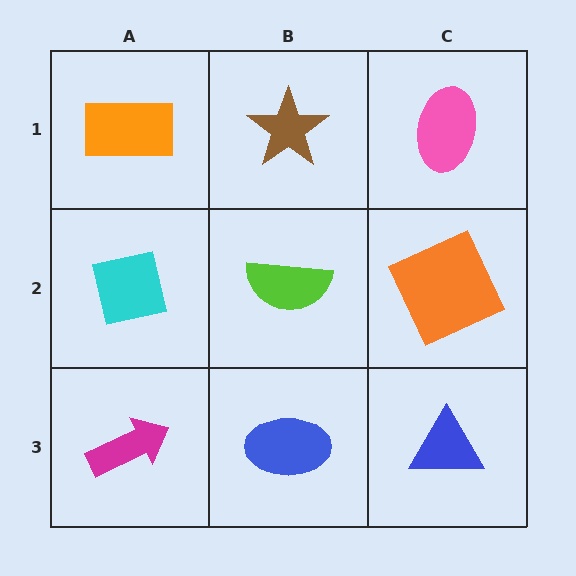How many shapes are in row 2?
3 shapes.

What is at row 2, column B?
A lime semicircle.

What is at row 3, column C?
A blue triangle.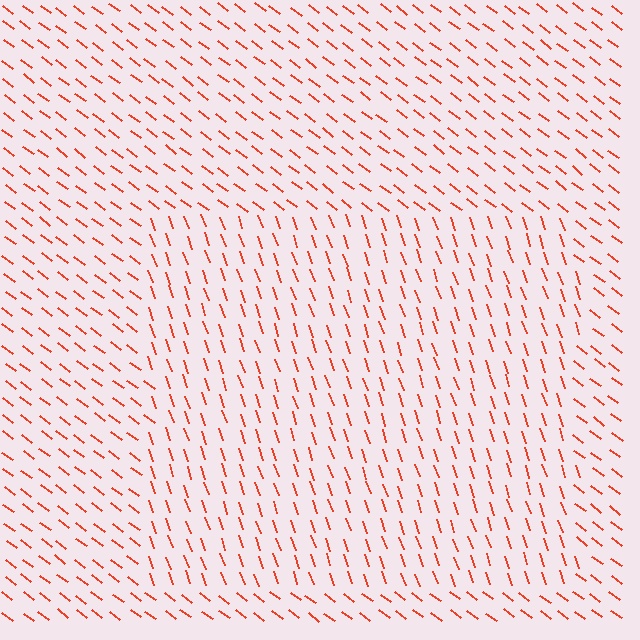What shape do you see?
I see a rectangle.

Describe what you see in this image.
The image is filled with small red line segments. A rectangle region in the image has lines oriented differently from the surrounding lines, creating a visible texture boundary.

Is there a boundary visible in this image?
Yes, there is a texture boundary formed by a change in line orientation.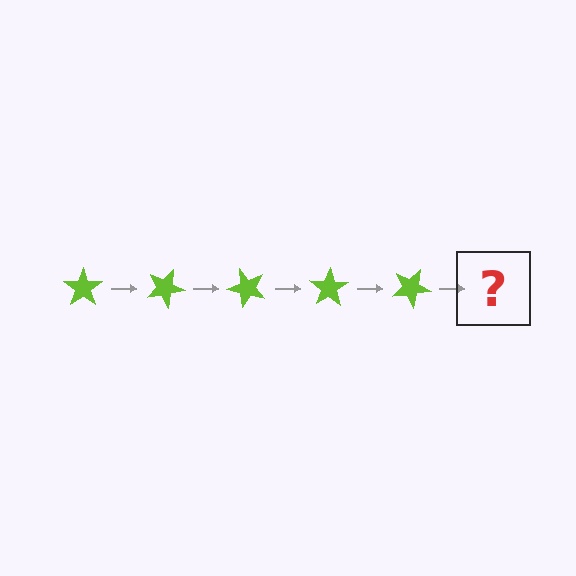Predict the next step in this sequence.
The next step is a lime star rotated 125 degrees.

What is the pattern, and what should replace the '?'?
The pattern is that the star rotates 25 degrees each step. The '?' should be a lime star rotated 125 degrees.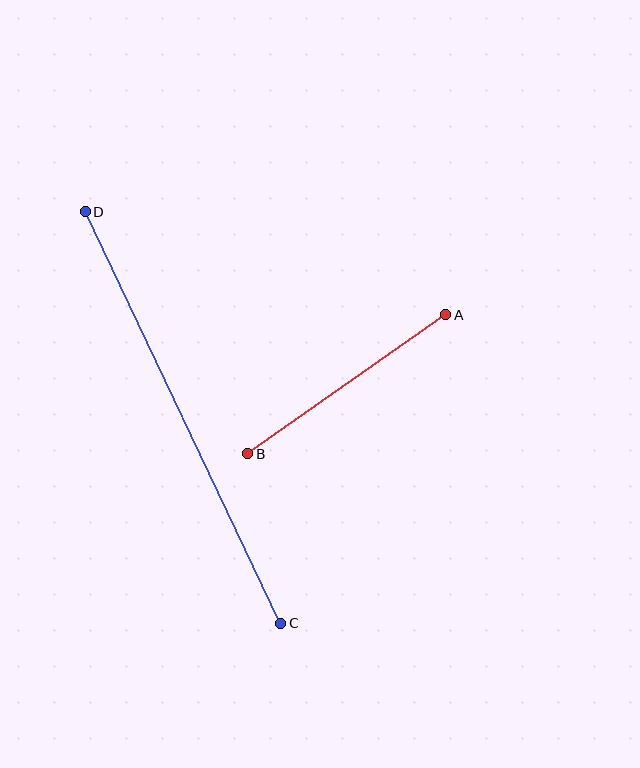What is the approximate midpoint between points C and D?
The midpoint is at approximately (183, 417) pixels.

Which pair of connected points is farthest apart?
Points C and D are farthest apart.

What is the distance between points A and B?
The distance is approximately 242 pixels.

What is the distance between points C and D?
The distance is approximately 455 pixels.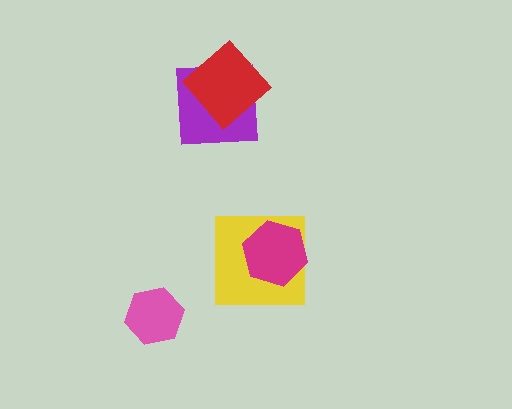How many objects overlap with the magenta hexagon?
1 object overlaps with the magenta hexagon.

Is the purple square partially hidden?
Yes, it is partially covered by another shape.